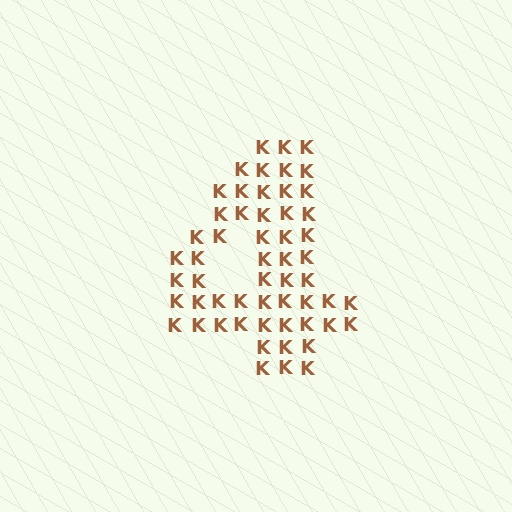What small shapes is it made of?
It is made of small letter K's.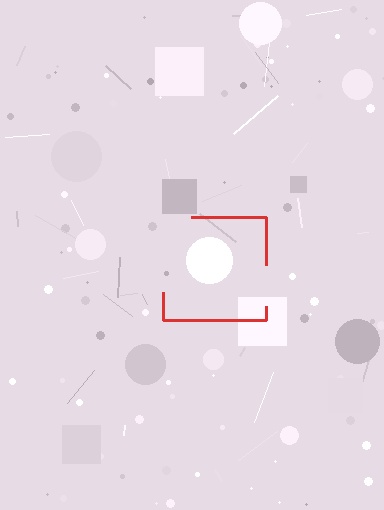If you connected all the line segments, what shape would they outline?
They would outline a square.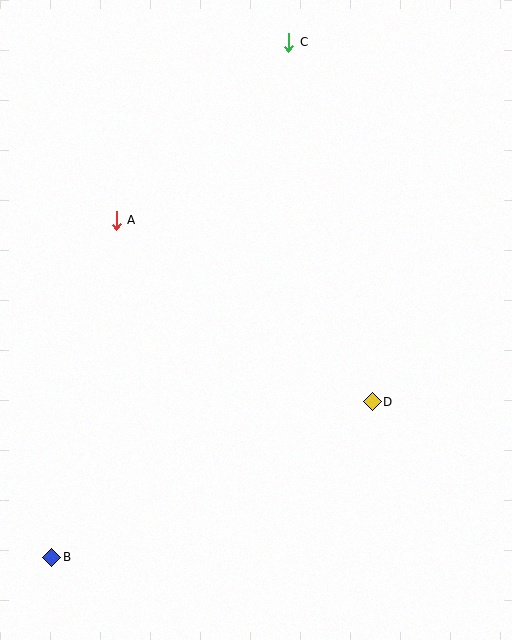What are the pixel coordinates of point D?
Point D is at (372, 402).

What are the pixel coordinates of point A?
Point A is at (116, 220).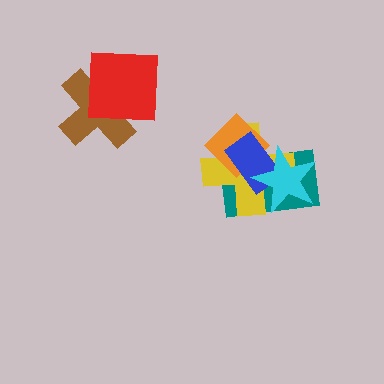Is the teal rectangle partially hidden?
Yes, it is partially covered by another shape.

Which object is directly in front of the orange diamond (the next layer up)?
The blue rectangle is directly in front of the orange diamond.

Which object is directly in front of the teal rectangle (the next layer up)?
The yellow cross is directly in front of the teal rectangle.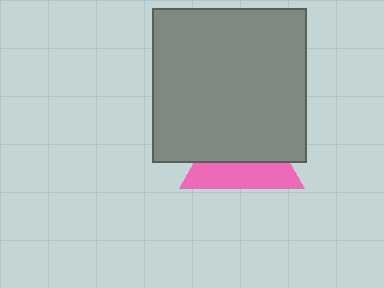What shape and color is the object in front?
The object in front is a gray square.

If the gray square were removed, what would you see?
You would see the complete pink triangle.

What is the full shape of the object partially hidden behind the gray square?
The partially hidden object is a pink triangle.